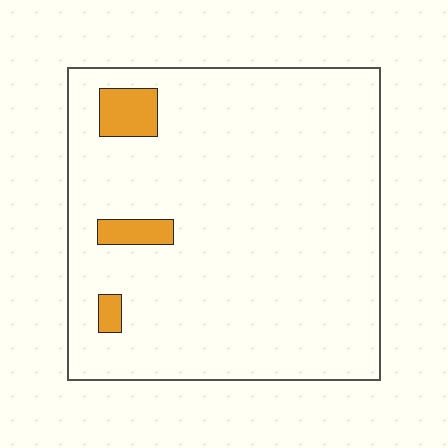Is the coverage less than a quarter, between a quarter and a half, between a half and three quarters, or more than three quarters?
Less than a quarter.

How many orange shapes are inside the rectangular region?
3.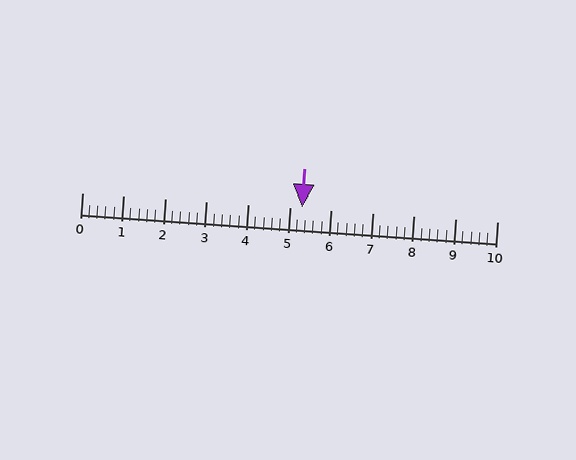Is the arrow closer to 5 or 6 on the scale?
The arrow is closer to 5.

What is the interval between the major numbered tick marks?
The major tick marks are spaced 1 units apart.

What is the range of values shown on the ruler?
The ruler shows values from 0 to 10.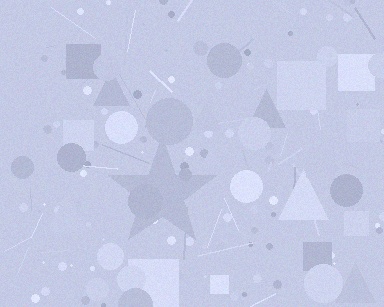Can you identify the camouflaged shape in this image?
The camouflaged shape is a star.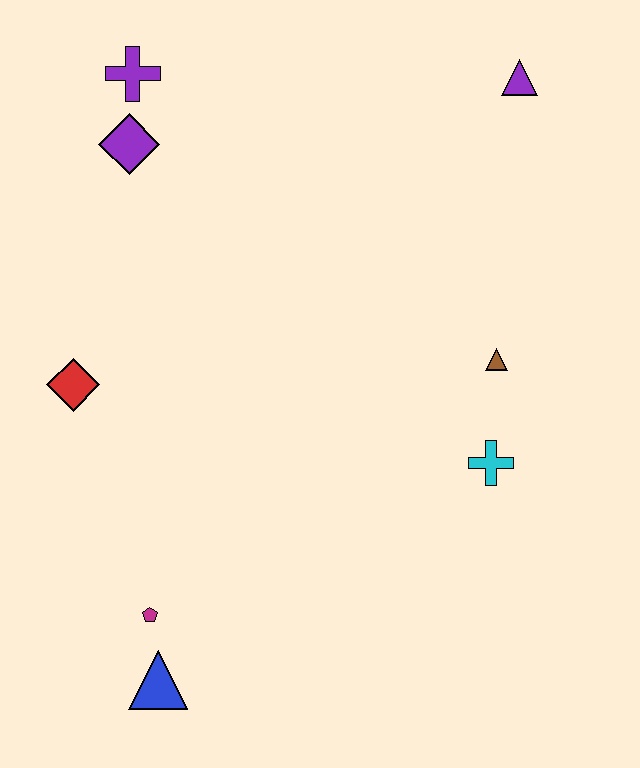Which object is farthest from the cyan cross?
The purple cross is farthest from the cyan cross.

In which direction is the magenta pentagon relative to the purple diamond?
The magenta pentagon is below the purple diamond.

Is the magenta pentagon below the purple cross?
Yes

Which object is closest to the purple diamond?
The purple cross is closest to the purple diamond.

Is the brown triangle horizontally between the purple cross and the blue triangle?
No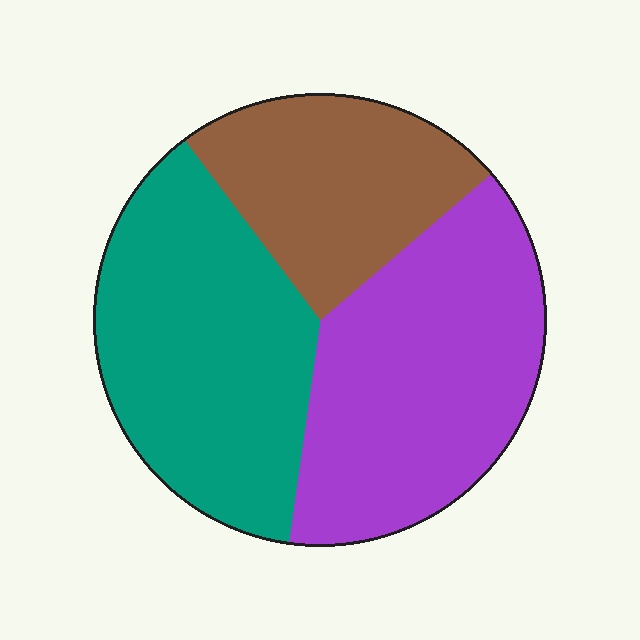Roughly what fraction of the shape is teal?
Teal covers roughly 40% of the shape.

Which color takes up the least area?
Brown, at roughly 25%.